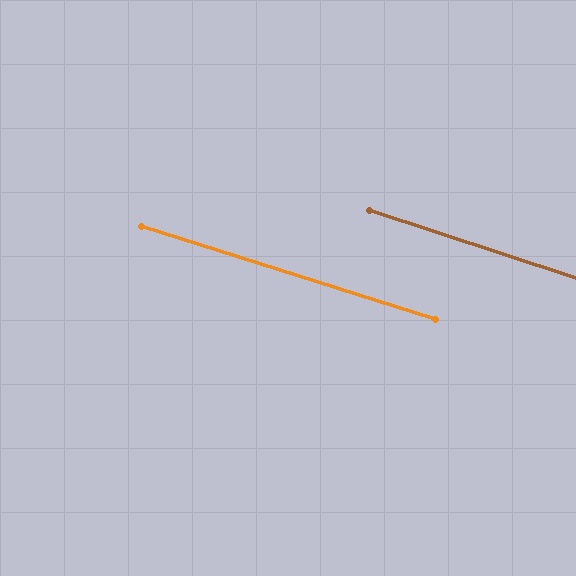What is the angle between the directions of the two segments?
Approximately 1 degree.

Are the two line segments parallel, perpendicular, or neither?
Parallel — their directions differ by only 0.8°.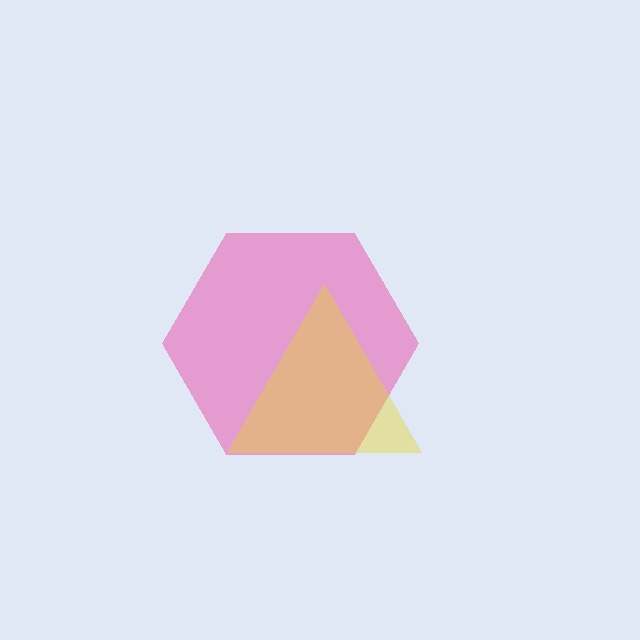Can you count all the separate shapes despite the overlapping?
Yes, there are 2 separate shapes.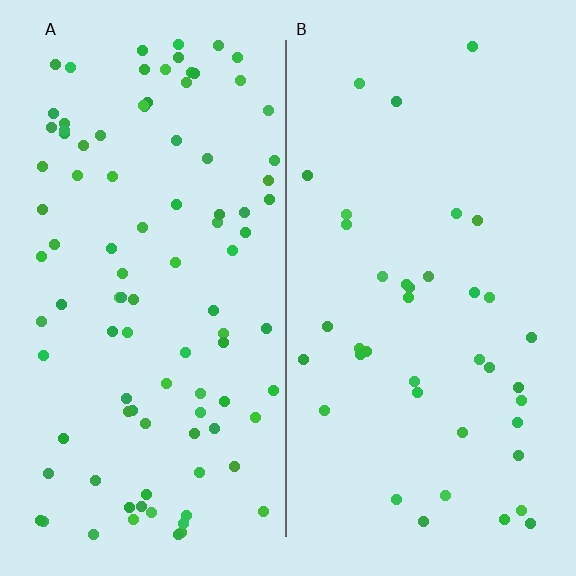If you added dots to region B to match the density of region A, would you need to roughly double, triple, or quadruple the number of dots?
Approximately double.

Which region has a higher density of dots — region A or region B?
A (the left).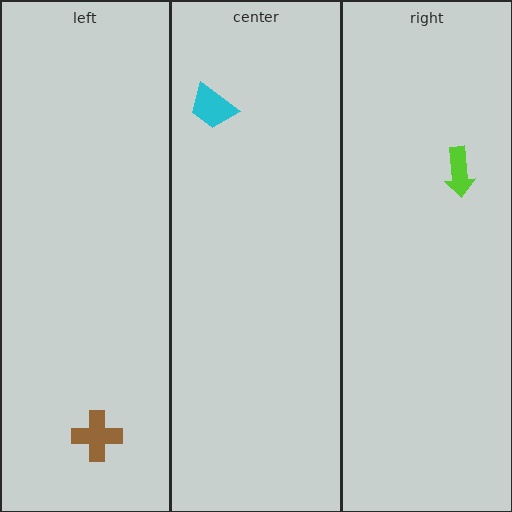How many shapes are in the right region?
1.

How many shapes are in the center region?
1.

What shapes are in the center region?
The cyan trapezoid.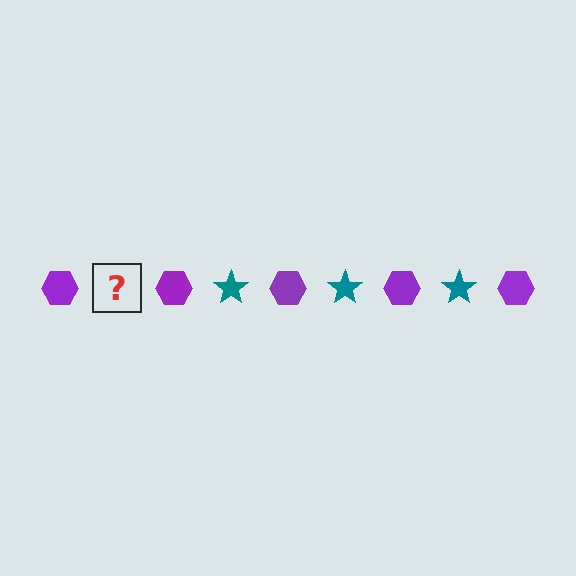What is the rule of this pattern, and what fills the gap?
The rule is that the pattern alternates between purple hexagon and teal star. The gap should be filled with a teal star.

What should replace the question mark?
The question mark should be replaced with a teal star.